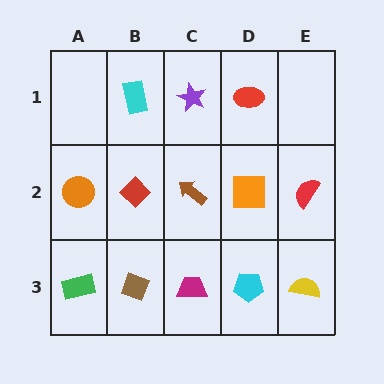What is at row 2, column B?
A red diamond.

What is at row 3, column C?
A magenta trapezoid.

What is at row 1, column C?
A purple star.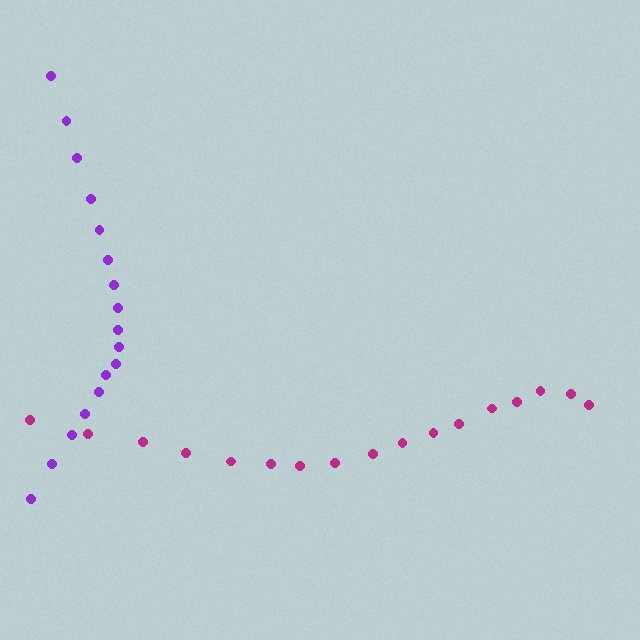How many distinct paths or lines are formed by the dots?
There are 2 distinct paths.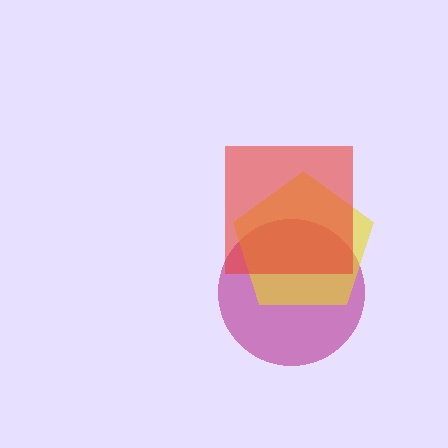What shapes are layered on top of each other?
The layered shapes are: a magenta circle, a yellow pentagon, a red square.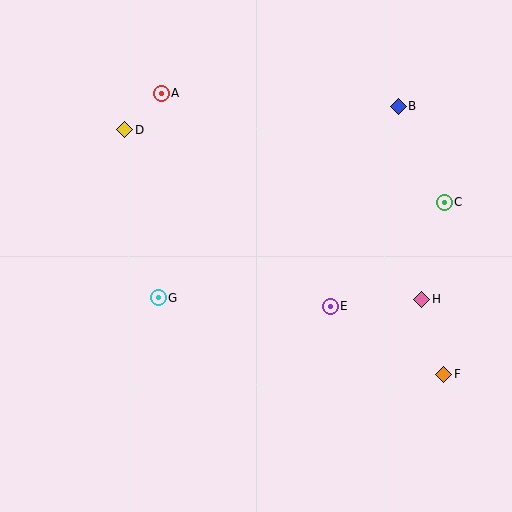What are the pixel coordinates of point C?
Point C is at (444, 202).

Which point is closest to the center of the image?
Point E at (330, 306) is closest to the center.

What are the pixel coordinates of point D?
Point D is at (125, 130).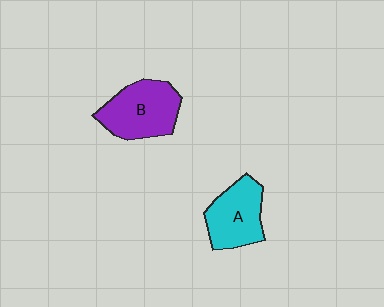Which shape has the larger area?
Shape B (purple).